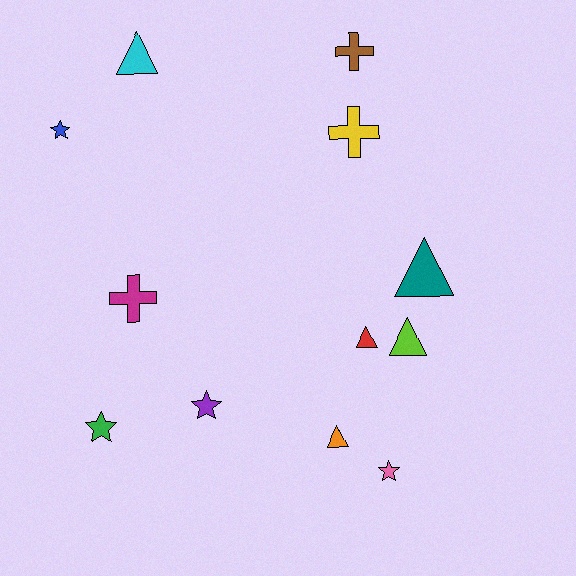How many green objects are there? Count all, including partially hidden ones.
There is 1 green object.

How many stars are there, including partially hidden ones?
There are 4 stars.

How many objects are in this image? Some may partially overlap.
There are 12 objects.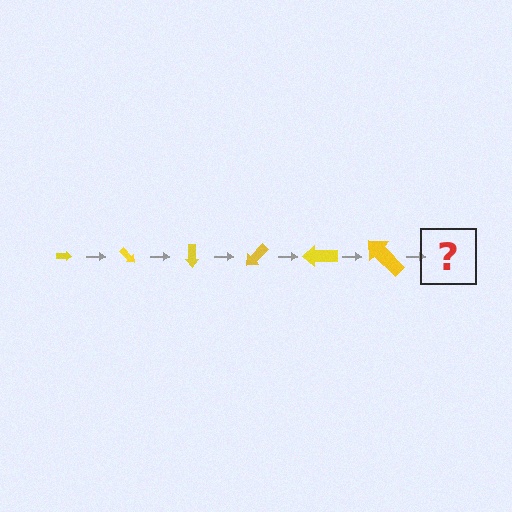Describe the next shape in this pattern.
It should be an arrow, larger than the previous one and rotated 270 degrees from the start.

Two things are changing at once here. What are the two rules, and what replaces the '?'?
The two rules are that the arrow grows larger each step and it rotates 45 degrees each step. The '?' should be an arrow, larger than the previous one and rotated 270 degrees from the start.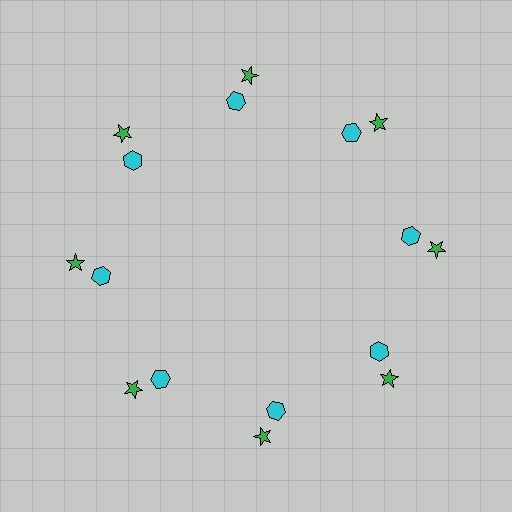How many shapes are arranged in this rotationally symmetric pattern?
There are 16 shapes, arranged in 8 groups of 2.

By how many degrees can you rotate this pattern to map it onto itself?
The pattern maps onto itself every 45 degrees of rotation.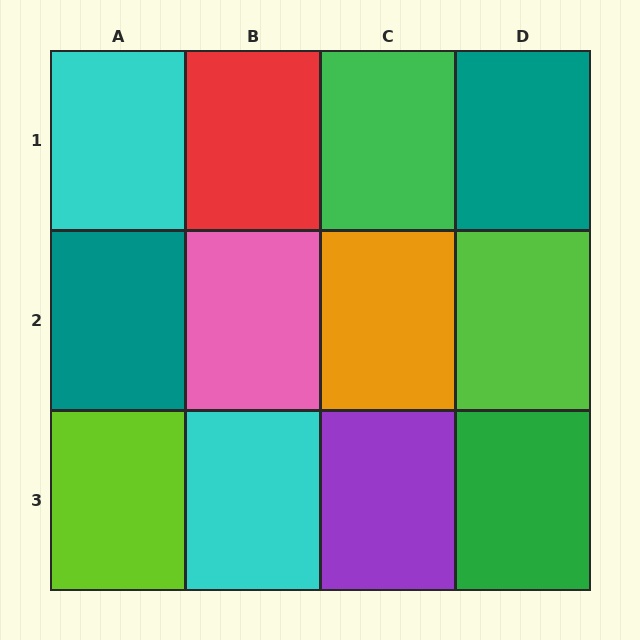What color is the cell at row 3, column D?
Green.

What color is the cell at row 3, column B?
Cyan.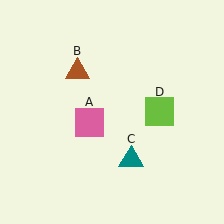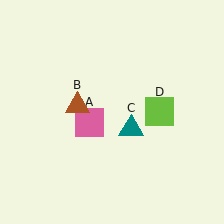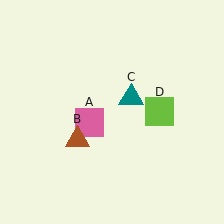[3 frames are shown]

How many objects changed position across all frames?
2 objects changed position: brown triangle (object B), teal triangle (object C).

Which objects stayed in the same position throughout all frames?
Pink square (object A) and lime square (object D) remained stationary.